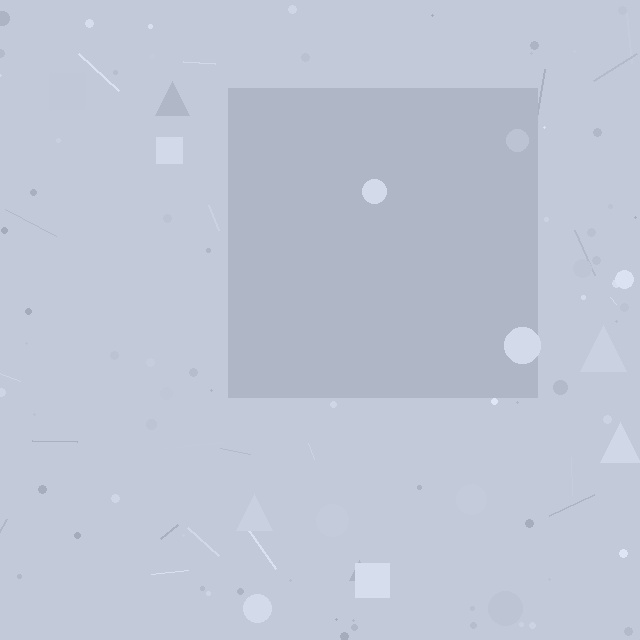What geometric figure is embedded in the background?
A square is embedded in the background.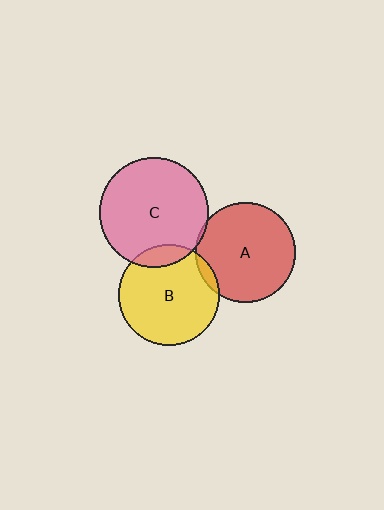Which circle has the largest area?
Circle C (pink).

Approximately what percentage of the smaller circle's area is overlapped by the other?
Approximately 10%.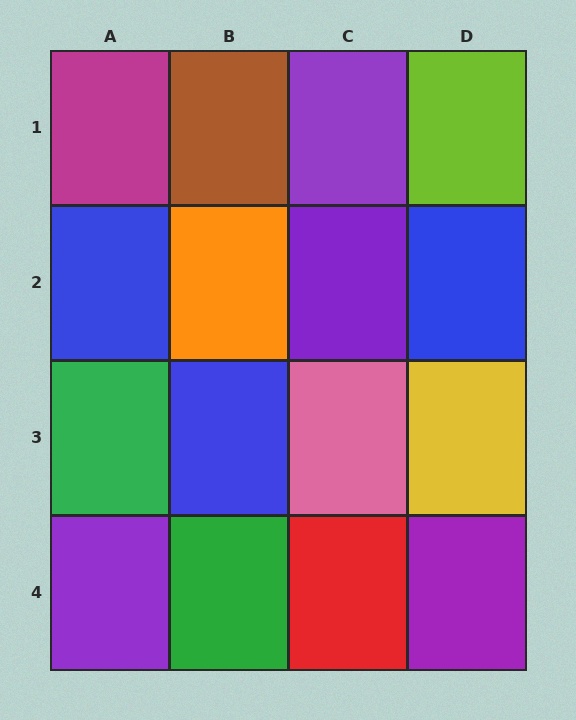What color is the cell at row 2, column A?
Blue.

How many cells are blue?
3 cells are blue.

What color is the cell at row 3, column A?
Green.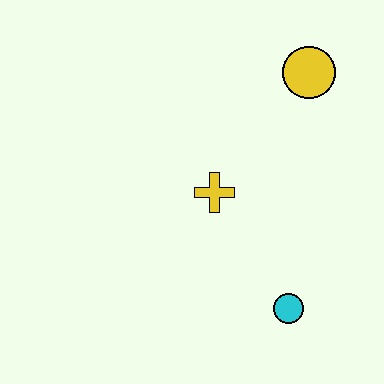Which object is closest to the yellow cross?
The cyan circle is closest to the yellow cross.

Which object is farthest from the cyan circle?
The yellow circle is farthest from the cyan circle.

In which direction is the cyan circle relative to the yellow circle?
The cyan circle is below the yellow circle.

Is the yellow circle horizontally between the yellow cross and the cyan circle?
No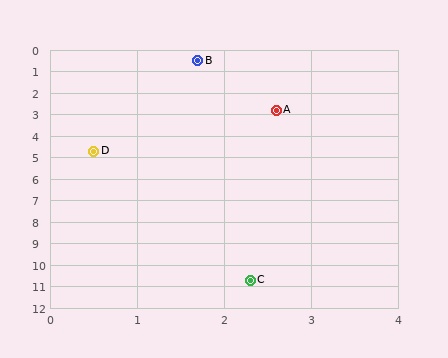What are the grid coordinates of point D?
Point D is at approximately (0.5, 4.7).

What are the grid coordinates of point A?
Point A is at approximately (2.6, 2.8).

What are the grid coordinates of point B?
Point B is at approximately (1.7, 0.5).